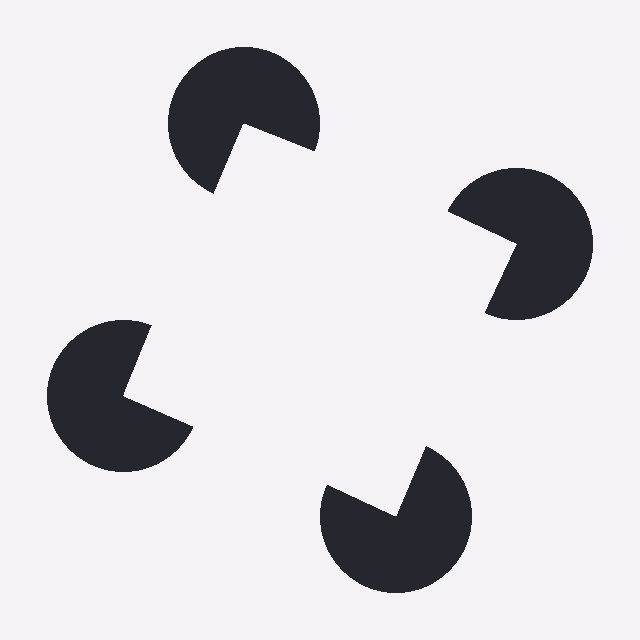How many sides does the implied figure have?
4 sides.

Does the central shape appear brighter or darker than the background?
It typically appears slightly brighter than the background, even though no actual brightness change is drawn.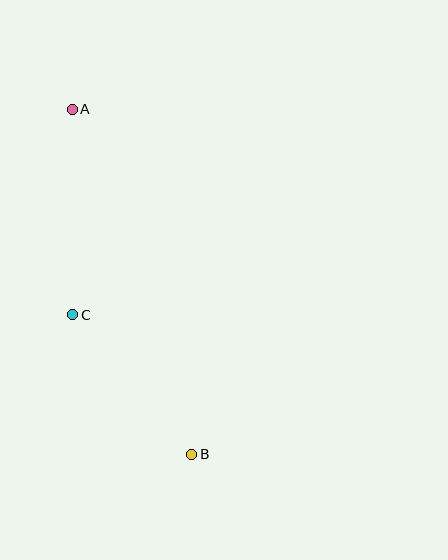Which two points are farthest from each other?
Points A and B are farthest from each other.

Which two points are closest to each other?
Points B and C are closest to each other.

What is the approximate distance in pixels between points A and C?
The distance between A and C is approximately 206 pixels.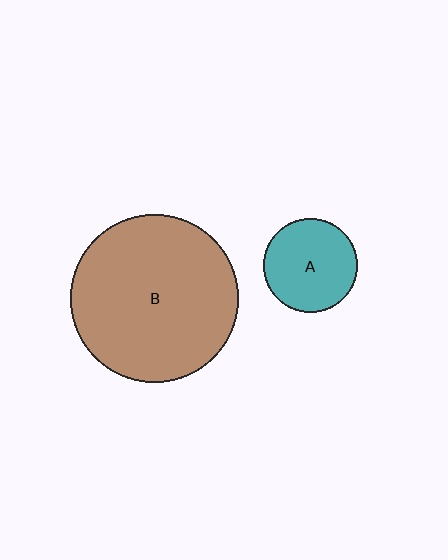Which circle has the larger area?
Circle B (brown).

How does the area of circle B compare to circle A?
Approximately 3.2 times.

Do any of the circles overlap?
No, none of the circles overlap.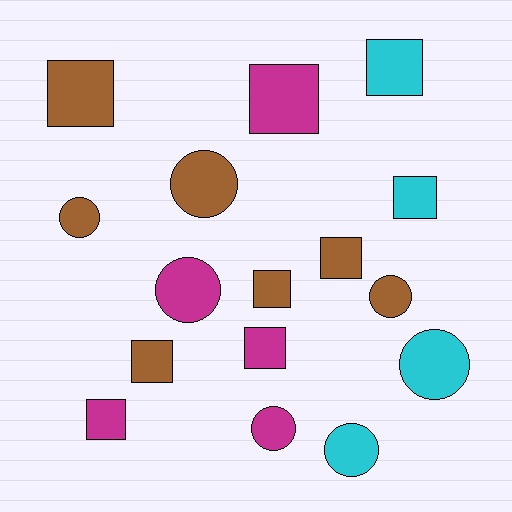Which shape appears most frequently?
Square, with 9 objects.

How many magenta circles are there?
There are 2 magenta circles.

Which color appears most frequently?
Brown, with 7 objects.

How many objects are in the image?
There are 16 objects.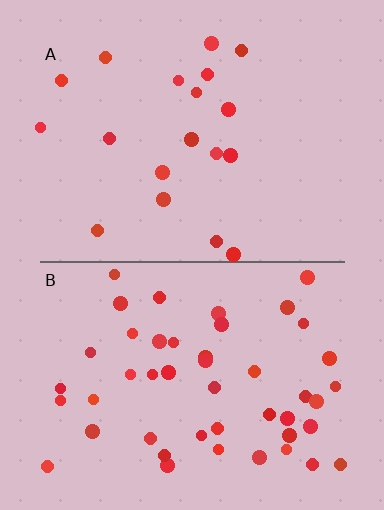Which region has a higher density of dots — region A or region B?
B (the bottom).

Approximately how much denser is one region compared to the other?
Approximately 2.5× — region B over region A.